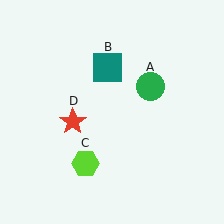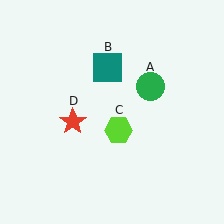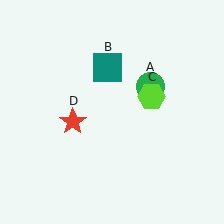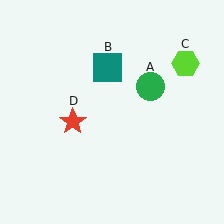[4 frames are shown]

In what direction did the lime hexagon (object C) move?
The lime hexagon (object C) moved up and to the right.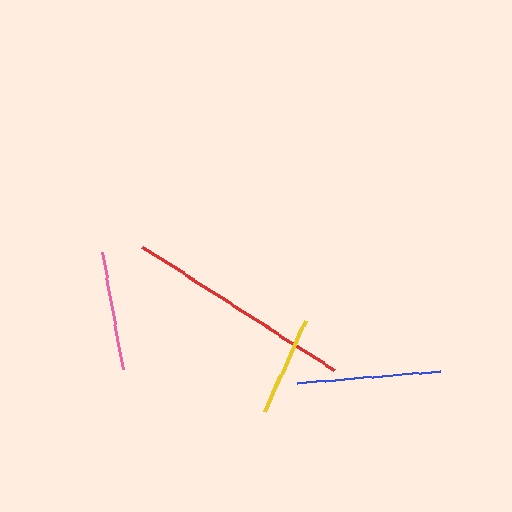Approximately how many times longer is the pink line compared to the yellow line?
The pink line is approximately 1.2 times the length of the yellow line.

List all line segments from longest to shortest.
From longest to shortest: red, blue, pink, yellow.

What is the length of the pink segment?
The pink segment is approximately 119 pixels long.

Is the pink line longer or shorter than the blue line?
The blue line is longer than the pink line.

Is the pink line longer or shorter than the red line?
The red line is longer than the pink line.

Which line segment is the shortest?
The yellow line is the shortest at approximately 100 pixels.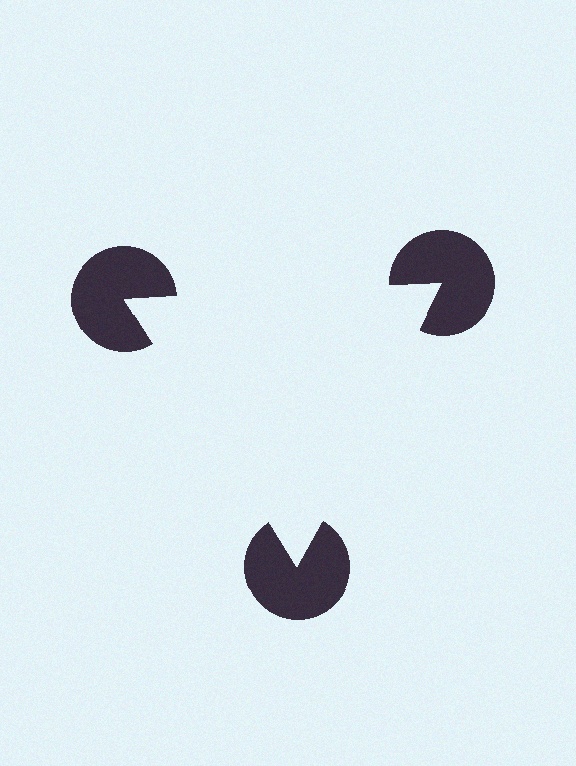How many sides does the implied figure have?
3 sides.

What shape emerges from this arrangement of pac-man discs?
An illusory triangle — its edges are inferred from the aligned wedge cuts in the pac-man discs, not physically drawn.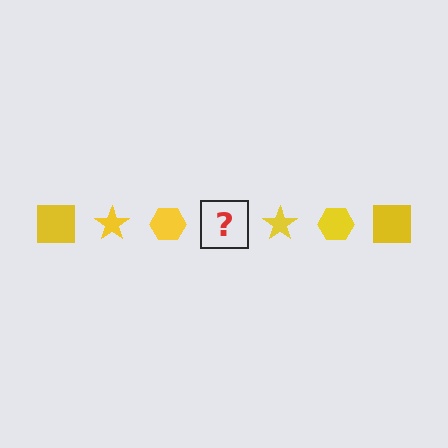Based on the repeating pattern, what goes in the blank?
The blank should be a yellow square.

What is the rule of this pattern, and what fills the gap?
The rule is that the pattern cycles through square, star, hexagon shapes in yellow. The gap should be filled with a yellow square.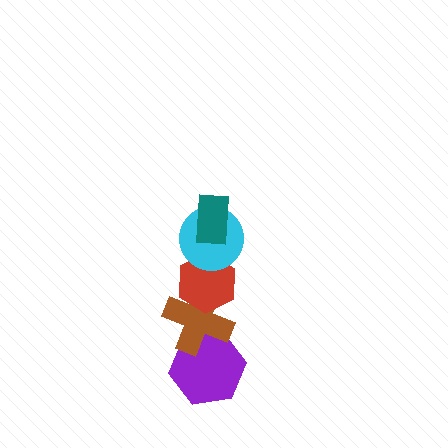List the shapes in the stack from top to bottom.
From top to bottom: the teal rectangle, the cyan circle, the red hexagon, the brown cross, the purple hexagon.